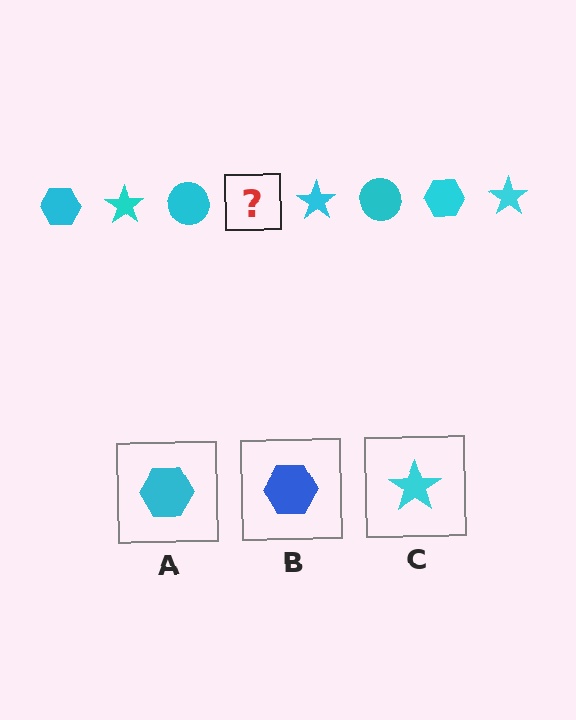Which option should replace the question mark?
Option A.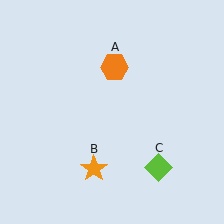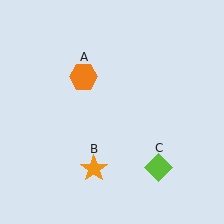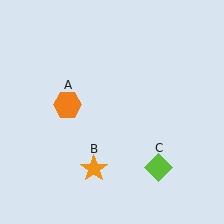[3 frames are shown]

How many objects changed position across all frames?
1 object changed position: orange hexagon (object A).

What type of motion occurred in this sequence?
The orange hexagon (object A) rotated counterclockwise around the center of the scene.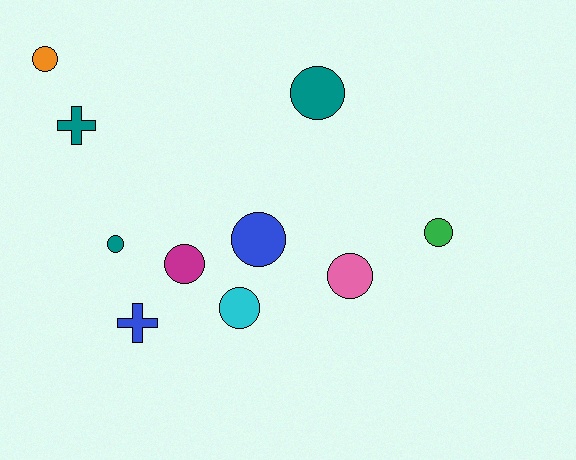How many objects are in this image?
There are 10 objects.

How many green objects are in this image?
There is 1 green object.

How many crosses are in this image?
There are 2 crosses.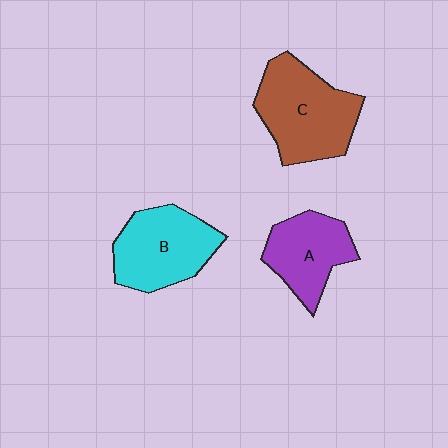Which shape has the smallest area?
Shape A (purple).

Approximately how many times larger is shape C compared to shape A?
Approximately 1.4 times.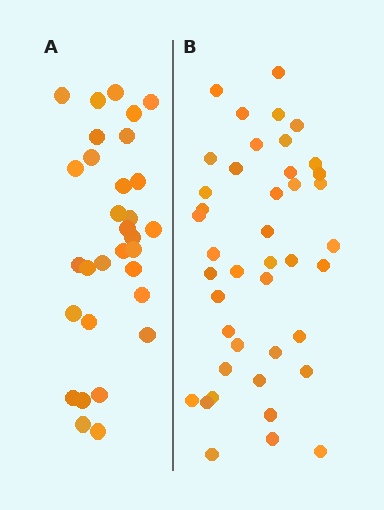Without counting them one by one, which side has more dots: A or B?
Region B (the right region) has more dots.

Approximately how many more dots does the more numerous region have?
Region B has roughly 12 or so more dots than region A.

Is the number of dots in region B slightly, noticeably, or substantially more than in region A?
Region B has noticeably more, but not dramatically so. The ratio is roughly 1.4 to 1.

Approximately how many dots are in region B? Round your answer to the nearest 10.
About 40 dots. (The exact count is 42, which rounds to 40.)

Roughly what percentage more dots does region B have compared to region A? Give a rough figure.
About 35% more.